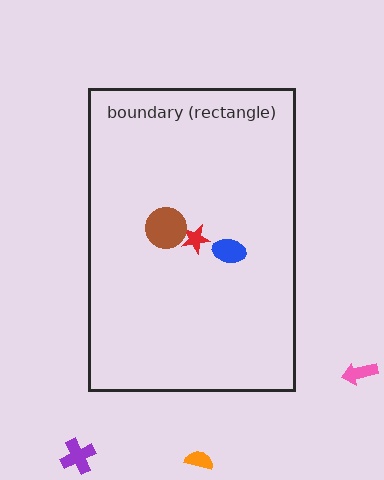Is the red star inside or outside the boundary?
Inside.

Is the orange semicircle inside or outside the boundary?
Outside.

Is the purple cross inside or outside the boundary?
Outside.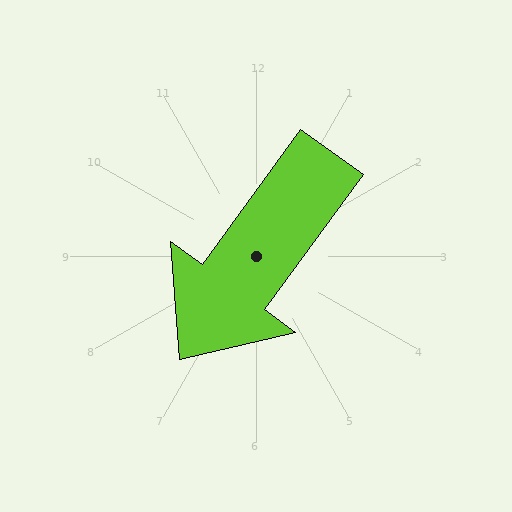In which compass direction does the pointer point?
Southwest.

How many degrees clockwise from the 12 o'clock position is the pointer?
Approximately 216 degrees.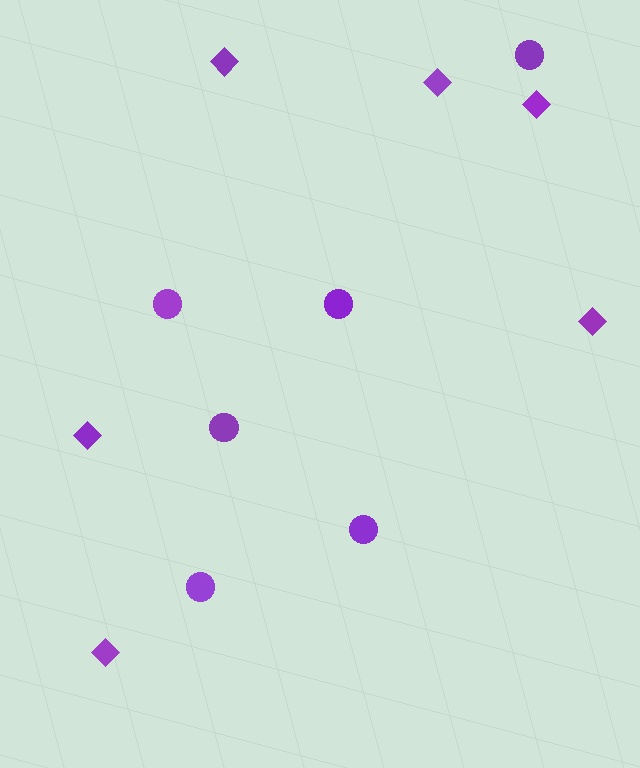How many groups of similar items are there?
There are 2 groups: one group of circles (6) and one group of diamonds (6).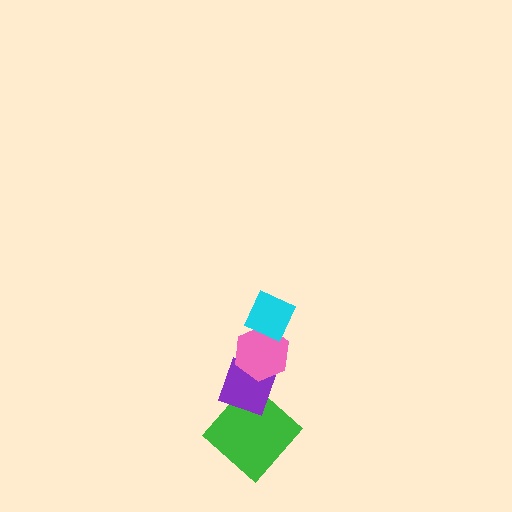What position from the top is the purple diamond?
The purple diamond is 3rd from the top.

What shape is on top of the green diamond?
The purple diamond is on top of the green diamond.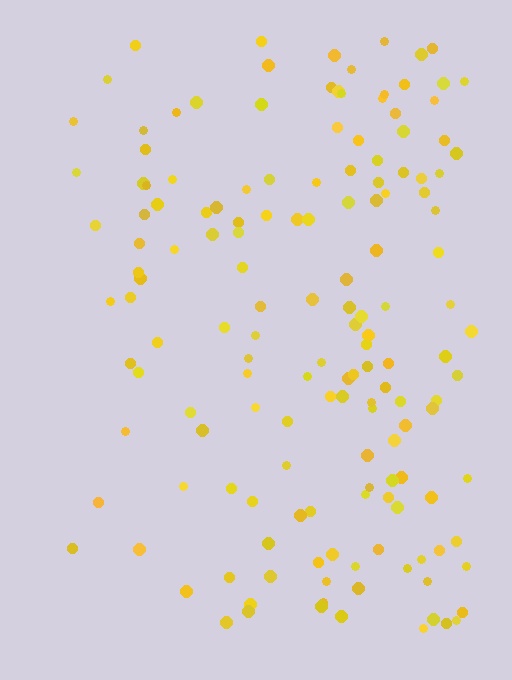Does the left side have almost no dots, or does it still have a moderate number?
Still a moderate number, just noticeably fewer than the right.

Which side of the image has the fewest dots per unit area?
The left.